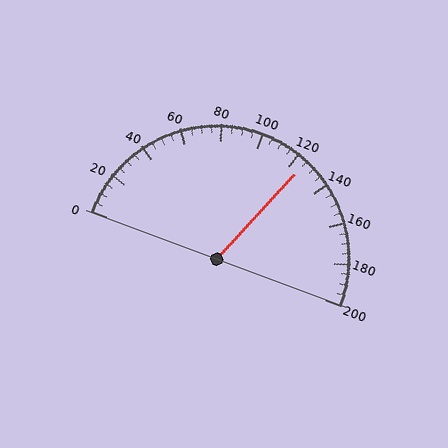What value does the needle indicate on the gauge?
The needle indicates approximately 125.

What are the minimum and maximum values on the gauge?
The gauge ranges from 0 to 200.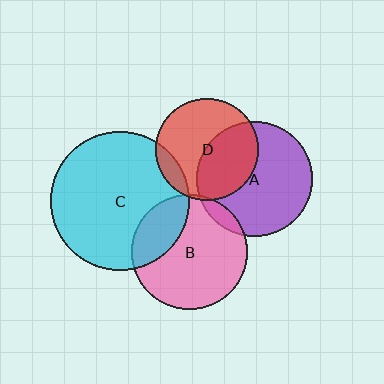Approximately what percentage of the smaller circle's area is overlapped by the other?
Approximately 45%.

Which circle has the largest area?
Circle C (cyan).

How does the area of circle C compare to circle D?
Approximately 1.8 times.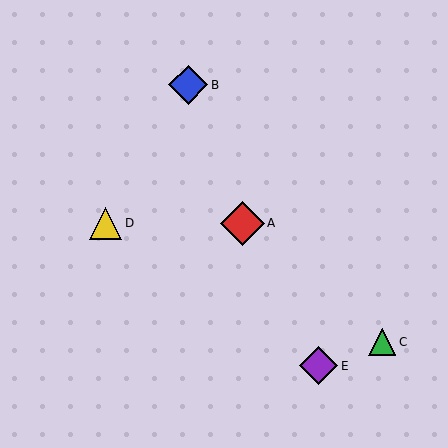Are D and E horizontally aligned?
No, D is at y≈223 and E is at y≈366.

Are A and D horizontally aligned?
Yes, both are at y≈223.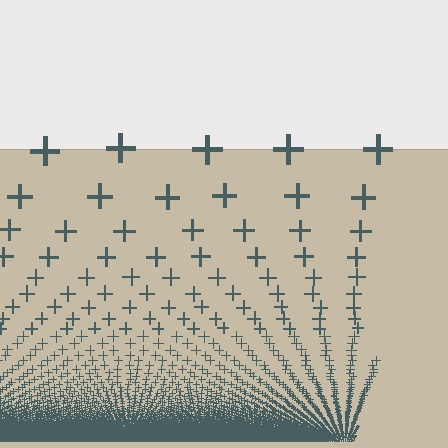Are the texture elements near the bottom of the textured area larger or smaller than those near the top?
Smaller. The gradient is inverted — elements near the bottom are smaller and denser.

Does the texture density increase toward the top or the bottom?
Density increases toward the bottom.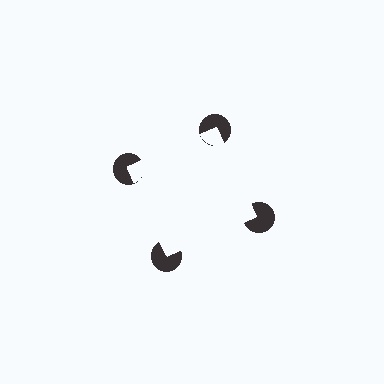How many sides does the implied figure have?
4 sides.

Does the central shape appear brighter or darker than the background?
It typically appears slightly brighter than the background, even though no actual brightness change is drawn.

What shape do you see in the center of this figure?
An illusory square — its edges are inferred from the aligned wedge cuts in the pac-man discs, not physically drawn.